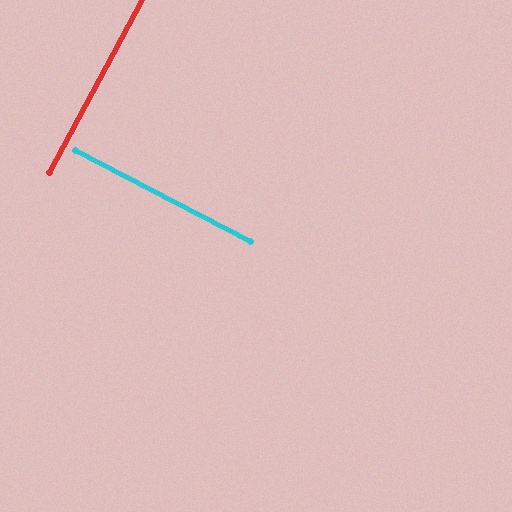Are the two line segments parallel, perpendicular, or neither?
Perpendicular — they meet at approximately 89°.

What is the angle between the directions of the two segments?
Approximately 89 degrees.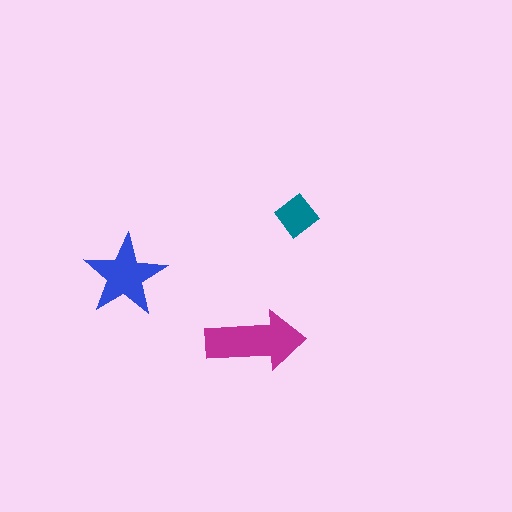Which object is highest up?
The teal diamond is topmost.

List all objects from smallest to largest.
The teal diamond, the blue star, the magenta arrow.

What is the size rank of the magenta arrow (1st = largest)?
1st.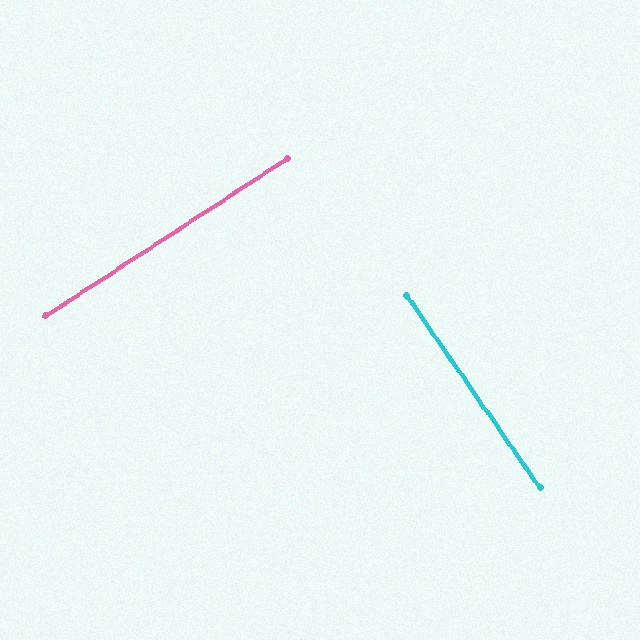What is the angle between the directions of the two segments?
Approximately 88 degrees.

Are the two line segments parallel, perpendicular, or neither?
Perpendicular — they meet at approximately 88°.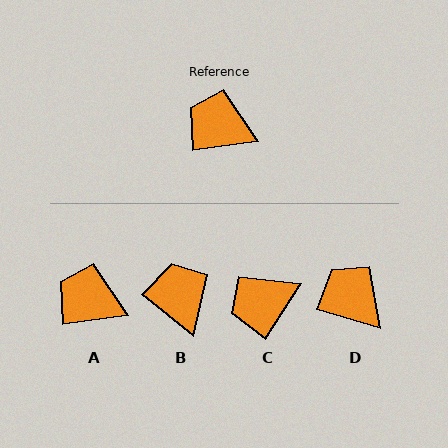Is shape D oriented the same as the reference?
No, it is off by about 24 degrees.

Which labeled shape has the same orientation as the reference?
A.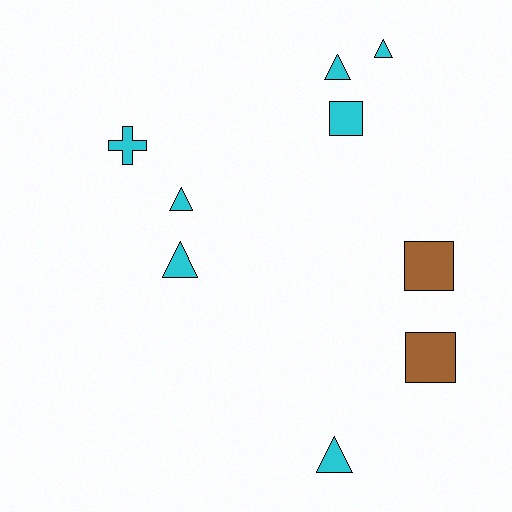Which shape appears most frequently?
Triangle, with 5 objects.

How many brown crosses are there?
There are no brown crosses.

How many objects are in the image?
There are 9 objects.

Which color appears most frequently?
Cyan, with 7 objects.